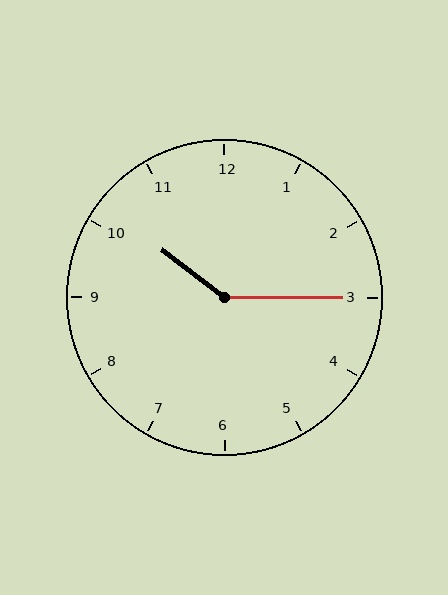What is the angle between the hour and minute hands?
Approximately 142 degrees.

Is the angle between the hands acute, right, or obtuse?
It is obtuse.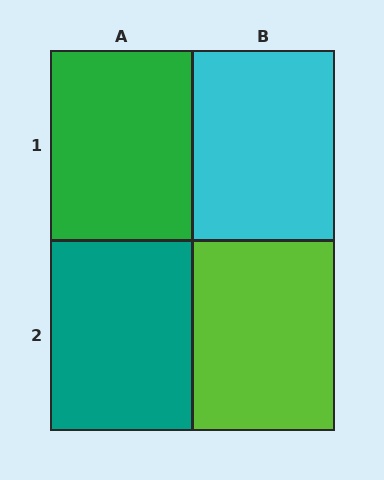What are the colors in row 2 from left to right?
Teal, lime.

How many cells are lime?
1 cell is lime.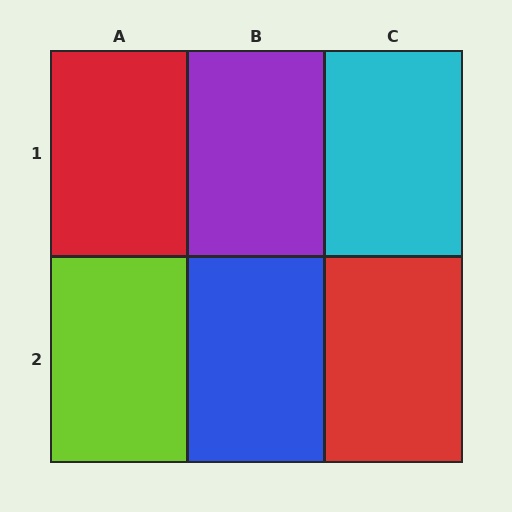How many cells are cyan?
1 cell is cyan.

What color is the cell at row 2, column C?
Red.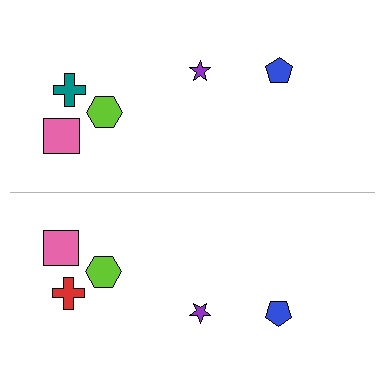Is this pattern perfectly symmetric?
No, the pattern is not perfectly symmetric. The red cross on the bottom side breaks the symmetry — its mirror counterpart is teal.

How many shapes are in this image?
There are 10 shapes in this image.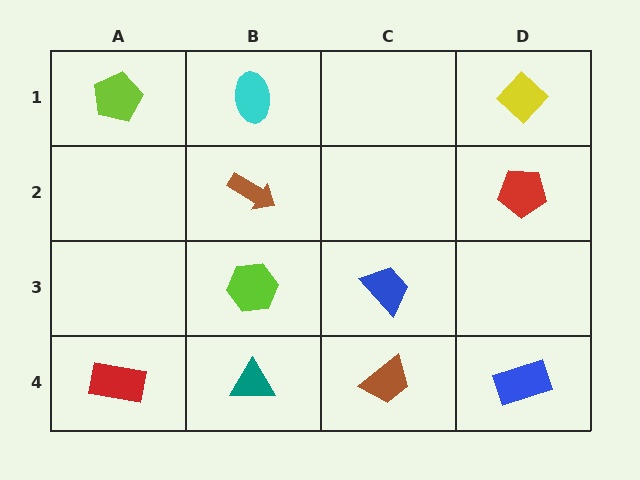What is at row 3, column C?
A blue trapezoid.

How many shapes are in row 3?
2 shapes.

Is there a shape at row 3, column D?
No, that cell is empty.